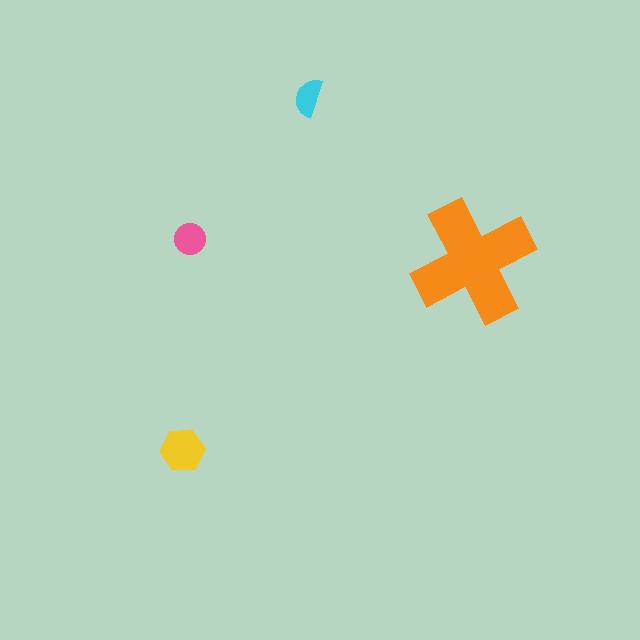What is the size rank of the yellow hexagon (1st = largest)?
2nd.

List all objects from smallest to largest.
The cyan semicircle, the pink circle, the yellow hexagon, the orange cross.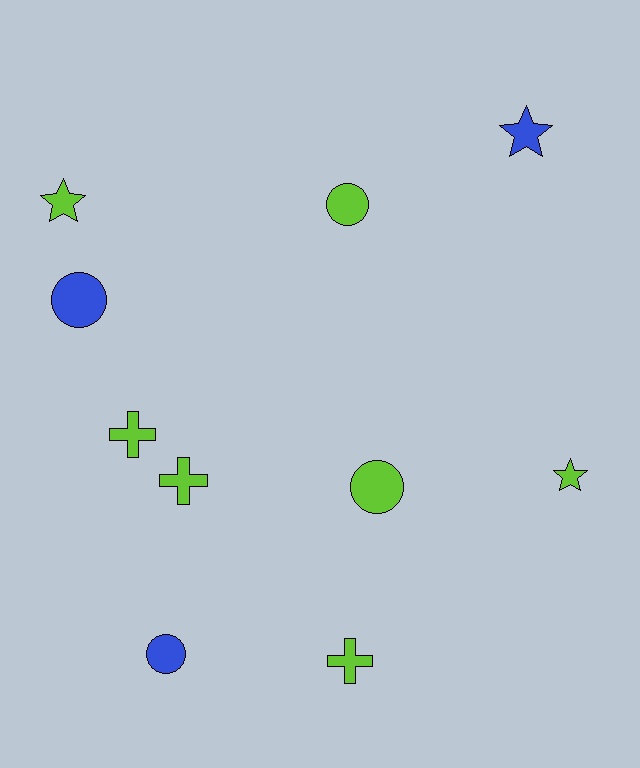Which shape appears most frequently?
Circle, with 4 objects.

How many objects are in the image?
There are 10 objects.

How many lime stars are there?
There are 2 lime stars.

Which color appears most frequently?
Lime, with 7 objects.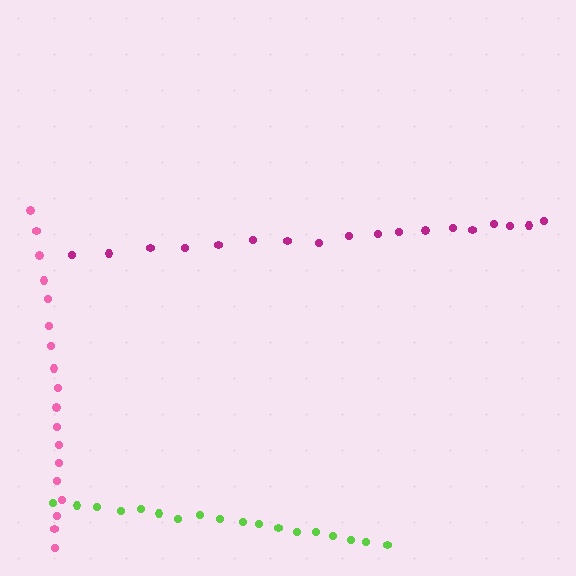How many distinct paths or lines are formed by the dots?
There are 3 distinct paths.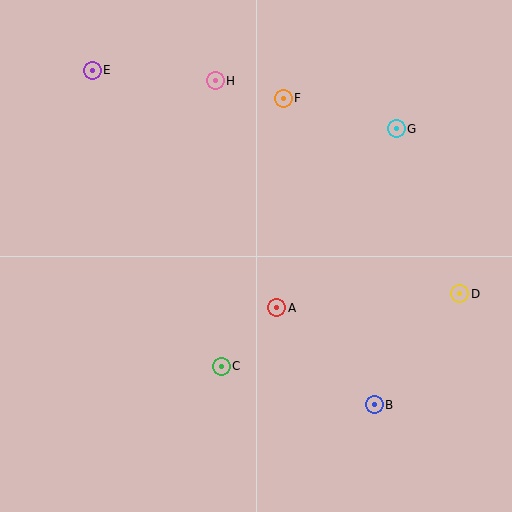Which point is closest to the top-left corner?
Point E is closest to the top-left corner.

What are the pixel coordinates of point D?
Point D is at (460, 294).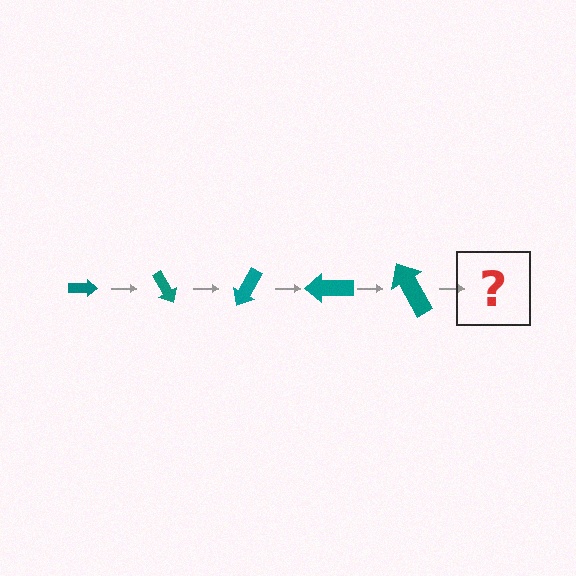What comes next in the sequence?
The next element should be an arrow, larger than the previous one and rotated 300 degrees from the start.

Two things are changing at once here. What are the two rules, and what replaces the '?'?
The two rules are that the arrow grows larger each step and it rotates 60 degrees each step. The '?' should be an arrow, larger than the previous one and rotated 300 degrees from the start.